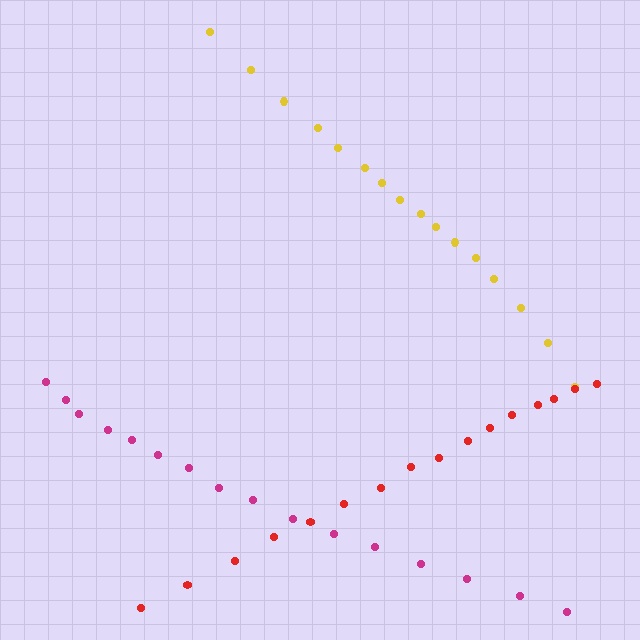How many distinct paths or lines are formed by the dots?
There are 3 distinct paths.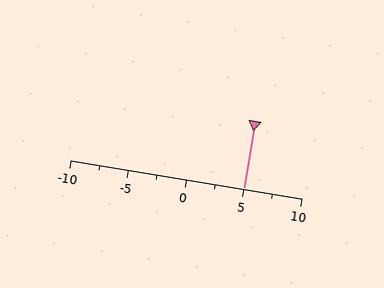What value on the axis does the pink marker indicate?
The marker indicates approximately 5.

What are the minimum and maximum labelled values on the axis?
The axis runs from -10 to 10.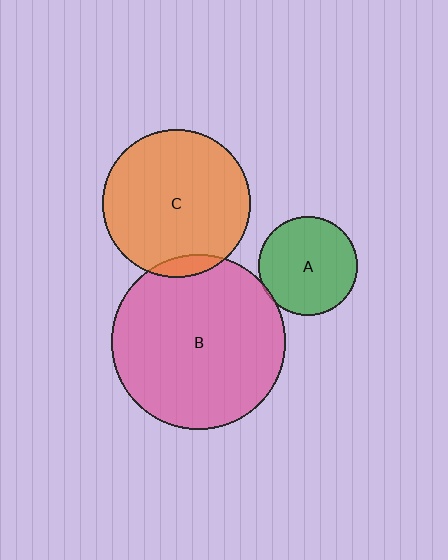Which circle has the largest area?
Circle B (pink).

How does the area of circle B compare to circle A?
Approximately 3.1 times.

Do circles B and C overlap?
Yes.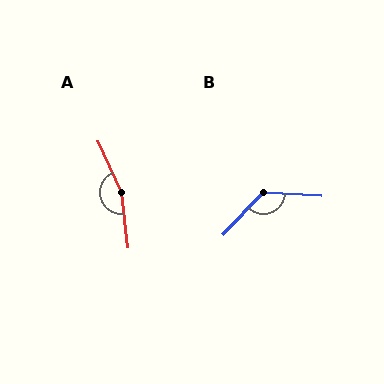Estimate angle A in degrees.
Approximately 162 degrees.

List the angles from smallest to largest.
B (130°), A (162°).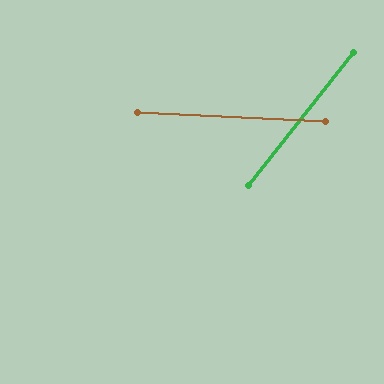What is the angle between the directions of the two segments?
Approximately 54 degrees.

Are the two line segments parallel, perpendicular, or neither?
Neither parallel nor perpendicular — they differ by about 54°.